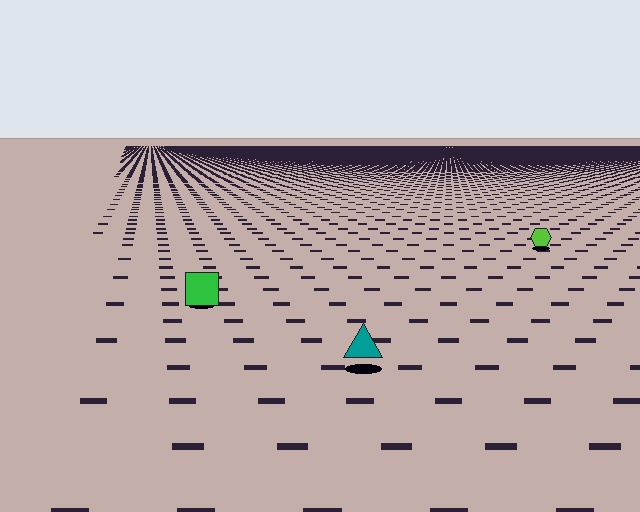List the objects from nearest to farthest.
From nearest to farthest: the teal triangle, the green square, the lime hexagon.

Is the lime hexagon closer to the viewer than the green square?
No. The green square is closer — you can tell from the texture gradient: the ground texture is coarser near it.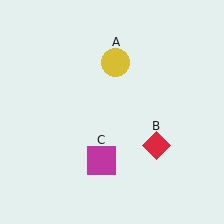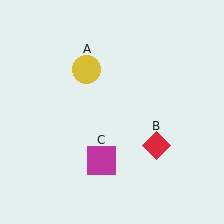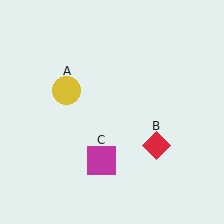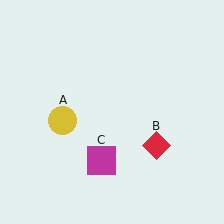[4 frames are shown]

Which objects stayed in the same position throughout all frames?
Red diamond (object B) and magenta square (object C) remained stationary.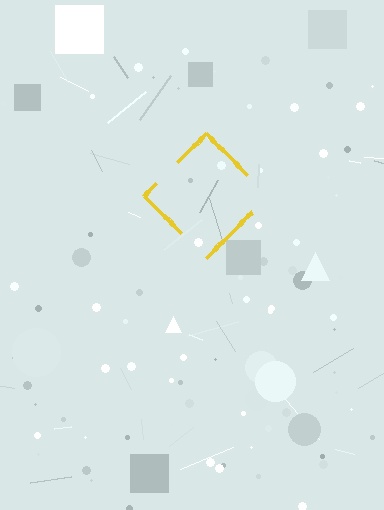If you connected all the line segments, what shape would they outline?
They would outline a diamond.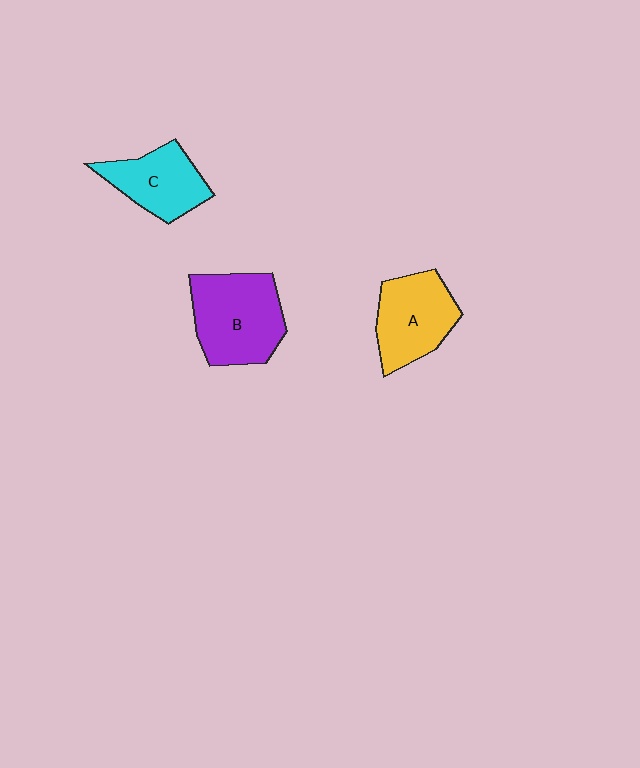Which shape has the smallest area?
Shape C (cyan).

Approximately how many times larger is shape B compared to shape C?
Approximately 1.4 times.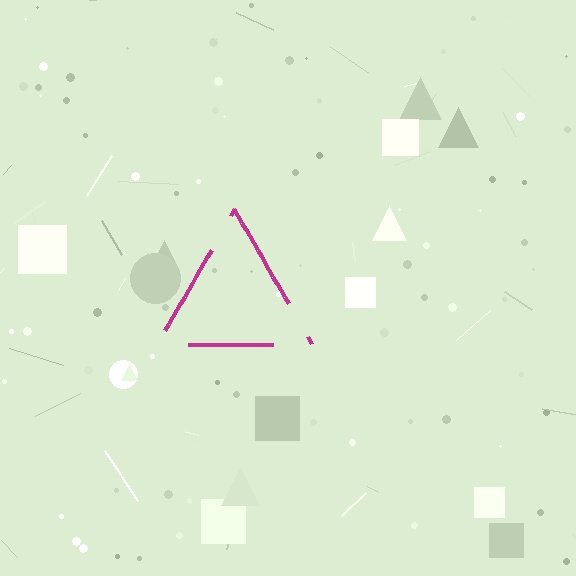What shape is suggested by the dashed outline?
The dashed outline suggests a triangle.